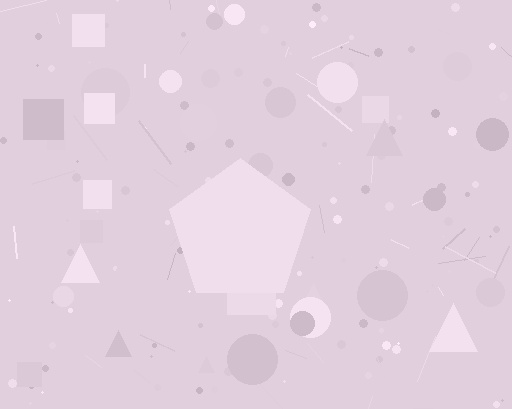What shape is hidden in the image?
A pentagon is hidden in the image.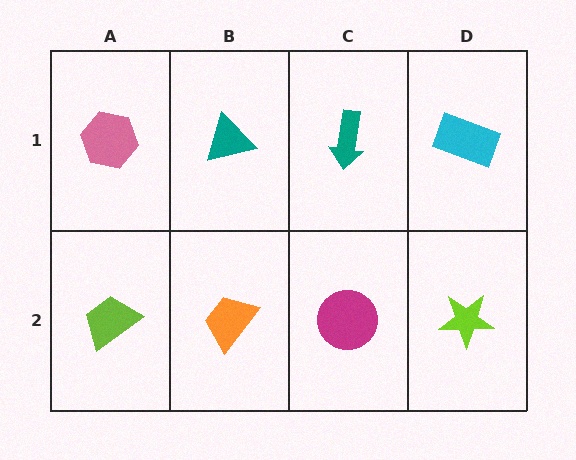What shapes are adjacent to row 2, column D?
A cyan rectangle (row 1, column D), a magenta circle (row 2, column C).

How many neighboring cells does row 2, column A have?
2.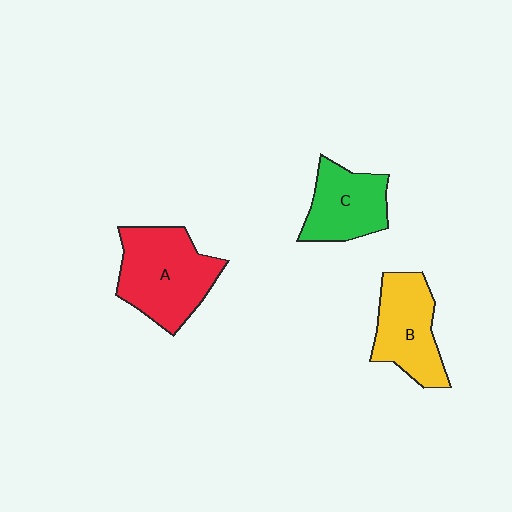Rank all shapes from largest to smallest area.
From largest to smallest: A (red), B (yellow), C (green).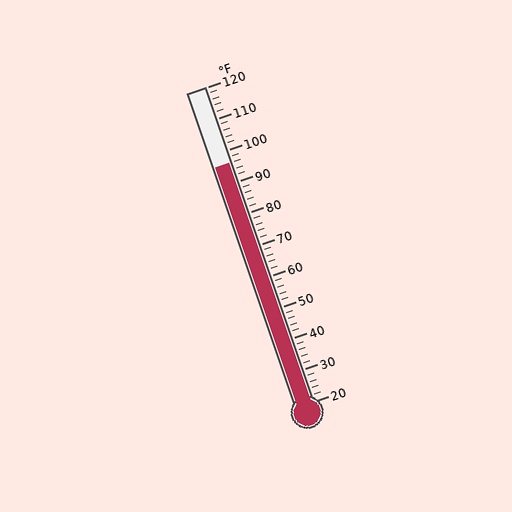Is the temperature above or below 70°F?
The temperature is above 70°F.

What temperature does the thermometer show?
The thermometer shows approximately 96°F.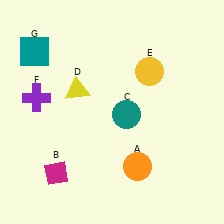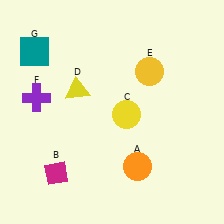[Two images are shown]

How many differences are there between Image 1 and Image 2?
There is 1 difference between the two images.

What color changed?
The circle (C) changed from teal in Image 1 to yellow in Image 2.